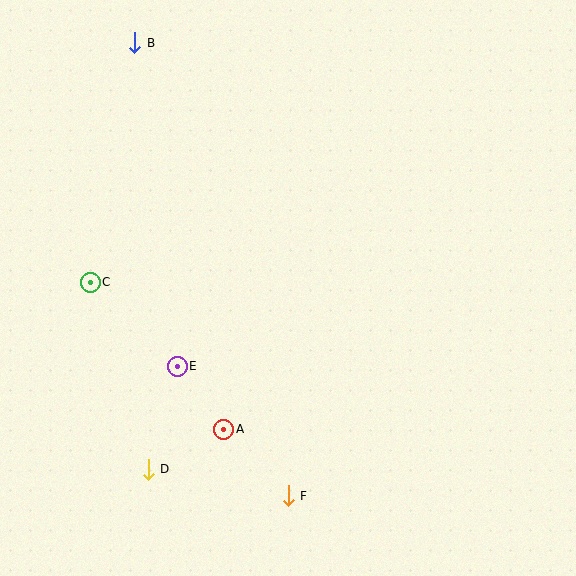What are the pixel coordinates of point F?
Point F is at (288, 496).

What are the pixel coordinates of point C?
Point C is at (90, 282).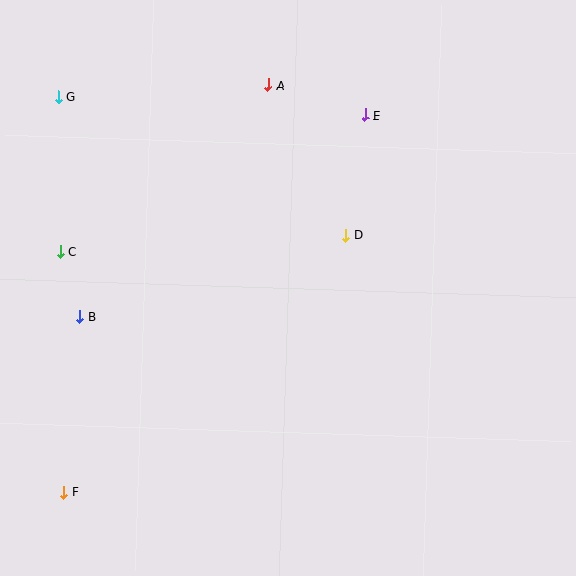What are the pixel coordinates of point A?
Point A is at (268, 85).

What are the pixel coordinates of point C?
Point C is at (60, 251).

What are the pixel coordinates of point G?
Point G is at (58, 97).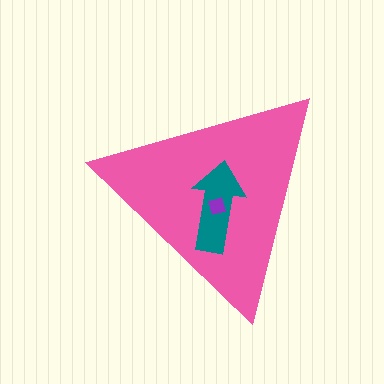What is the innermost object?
The purple square.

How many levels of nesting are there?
3.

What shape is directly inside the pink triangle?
The teal arrow.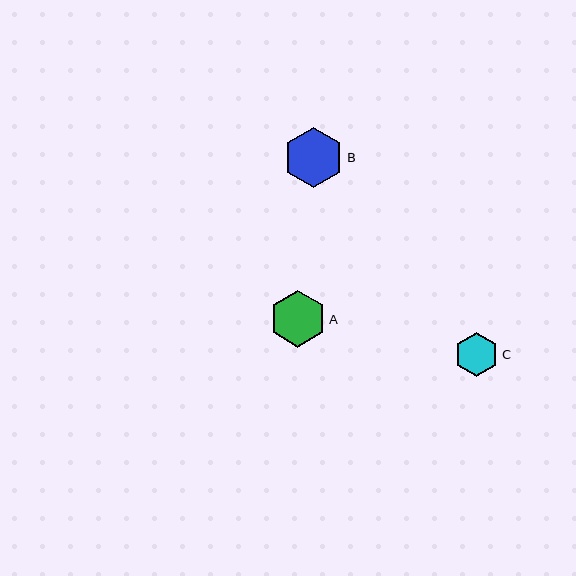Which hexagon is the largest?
Hexagon B is the largest with a size of approximately 60 pixels.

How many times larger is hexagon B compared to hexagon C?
Hexagon B is approximately 1.4 times the size of hexagon C.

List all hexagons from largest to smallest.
From largest to smallest: B, A, C.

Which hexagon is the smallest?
Hexagon C is the smallest with a size of approximately 44 pixels.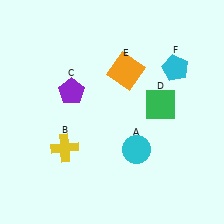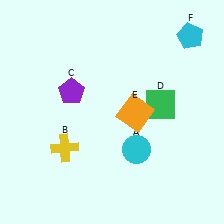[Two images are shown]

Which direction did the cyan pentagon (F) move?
The cyan pentagon (F) moved up.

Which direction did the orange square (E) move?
The orange square (E) moved down.